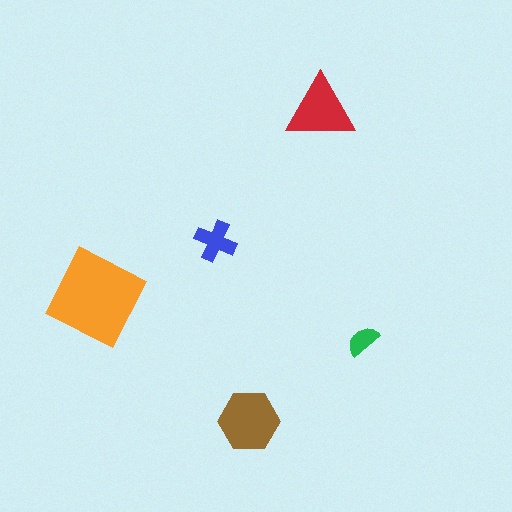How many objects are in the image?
There are 5 objects in the image.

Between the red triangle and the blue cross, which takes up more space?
The red triangle.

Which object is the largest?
The orange diamond.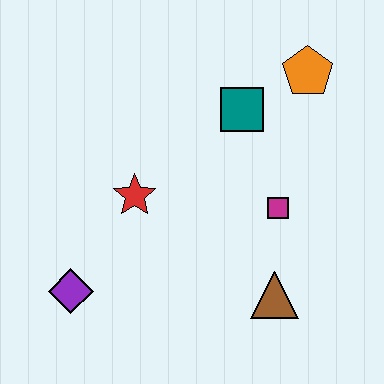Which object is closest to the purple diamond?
The red star is closest to the purple diamond.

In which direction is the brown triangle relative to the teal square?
The brown triangle is below the teal square.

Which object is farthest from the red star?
The orange pentagon is farthest from the red star.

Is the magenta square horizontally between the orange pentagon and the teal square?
Yes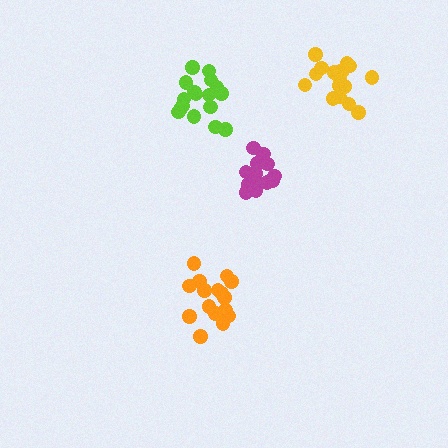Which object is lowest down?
The orange cluster is bottommost.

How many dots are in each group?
Group 1: 13 dots, Group 2: 18 dots, Group 3: 16 dots, Group 4: 16 dots (63 total).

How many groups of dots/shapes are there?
There are 4 groups.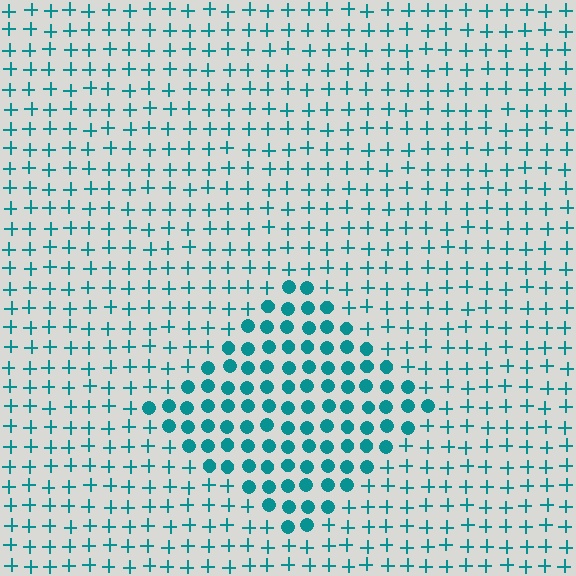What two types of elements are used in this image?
The image uses circles inside the diamond region and plus signs outside it.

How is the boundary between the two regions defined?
The boundary is defined by a change in element shape: circles inside vs. plus signs outside. All elements share the same color and spacing.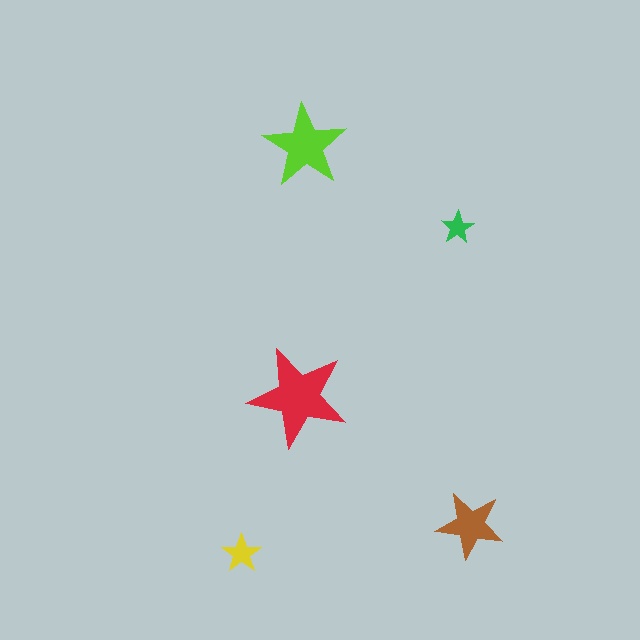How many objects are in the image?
There are 5 objects in the image.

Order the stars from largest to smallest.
the red one, the lime one, the brown one, the yellow one, the green one.